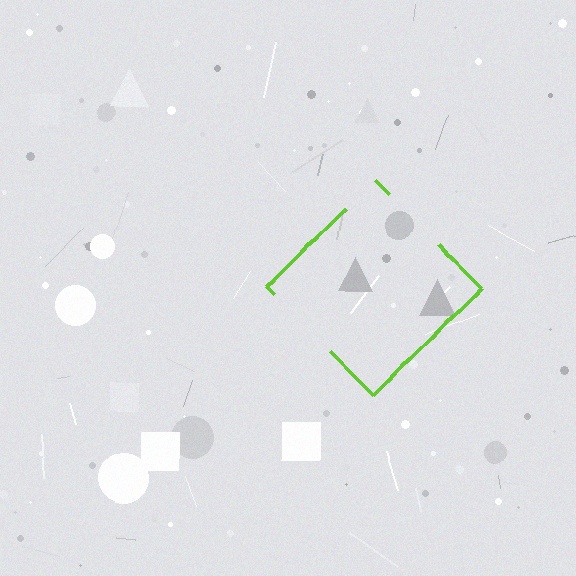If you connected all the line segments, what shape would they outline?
They would outline a diamond.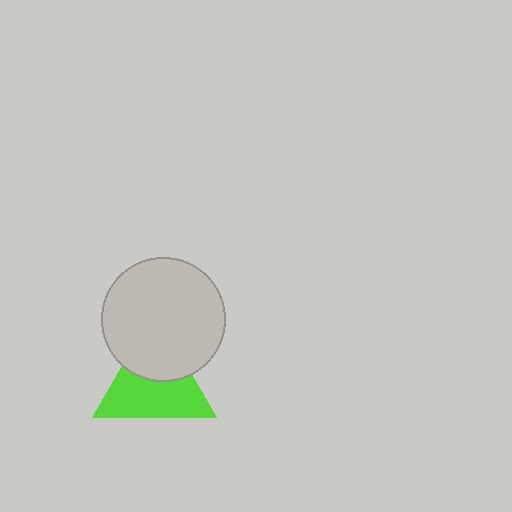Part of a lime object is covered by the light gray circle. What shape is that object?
It is a triangle.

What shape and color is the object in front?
The object in front is a light gray circle.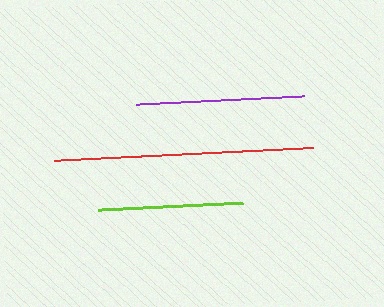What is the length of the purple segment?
The purple segment is approximately 169 pixels long.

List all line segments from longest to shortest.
From longest to shortest: red, purple, lime.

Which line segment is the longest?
The red line is the longest at approximately 259 pixels.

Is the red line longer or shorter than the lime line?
The red line is longer than the lime line.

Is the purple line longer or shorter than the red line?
The red line is longer than the purple line.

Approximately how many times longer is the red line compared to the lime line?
The red line is approximately 1.8 times the length of the lime line.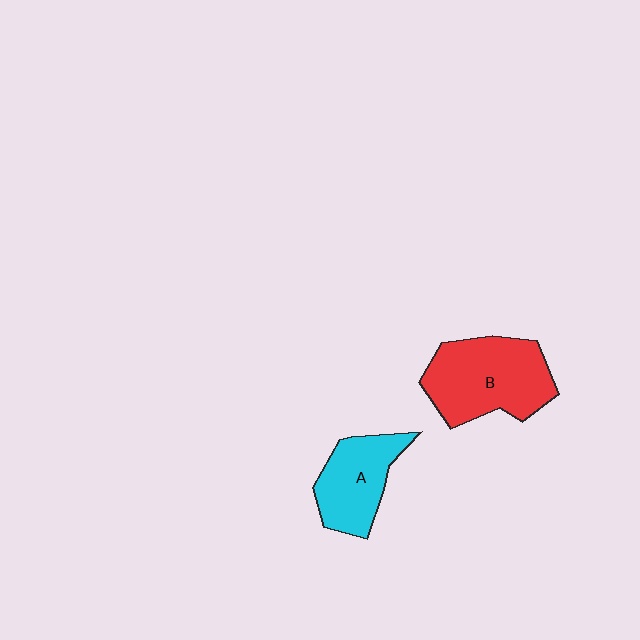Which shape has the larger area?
Shape B (red).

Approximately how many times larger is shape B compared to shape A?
Approximately 1.4 times.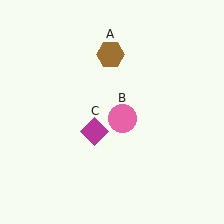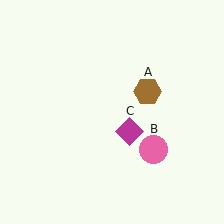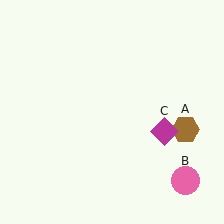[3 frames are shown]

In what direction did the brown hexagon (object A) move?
The brown hexagon (object A) moved down and to the right.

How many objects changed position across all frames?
3 objects changed position: brown hexagon (object A), pink circle (object B), magenta diamond (object C).